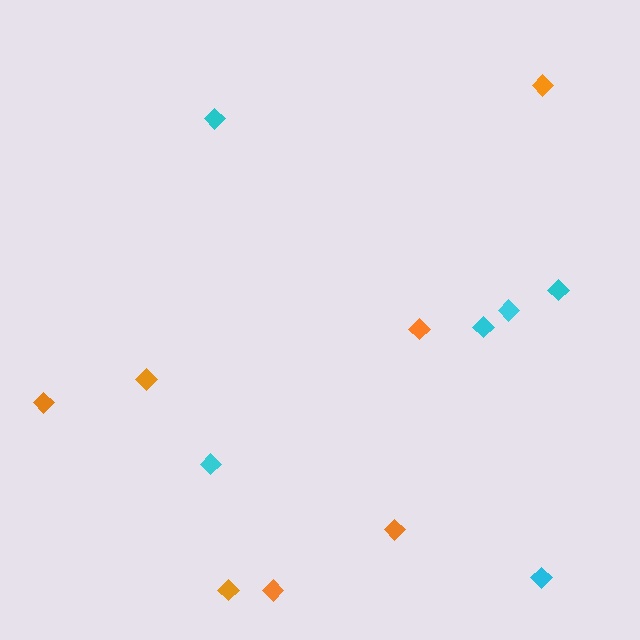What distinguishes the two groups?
There are 2 groups: one group of orange diamonds (7) and one group of cyan diamonds (6).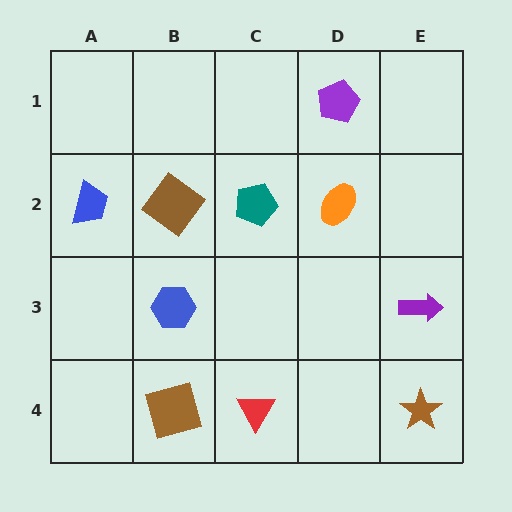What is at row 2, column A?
A blue trapezoid.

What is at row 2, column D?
An orange ellipse.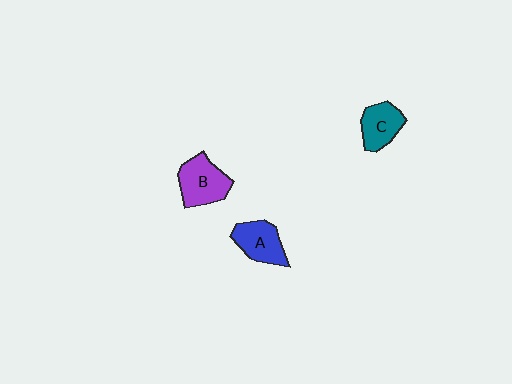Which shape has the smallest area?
Shape C (teal).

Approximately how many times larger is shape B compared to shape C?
Approximately 1.3 times.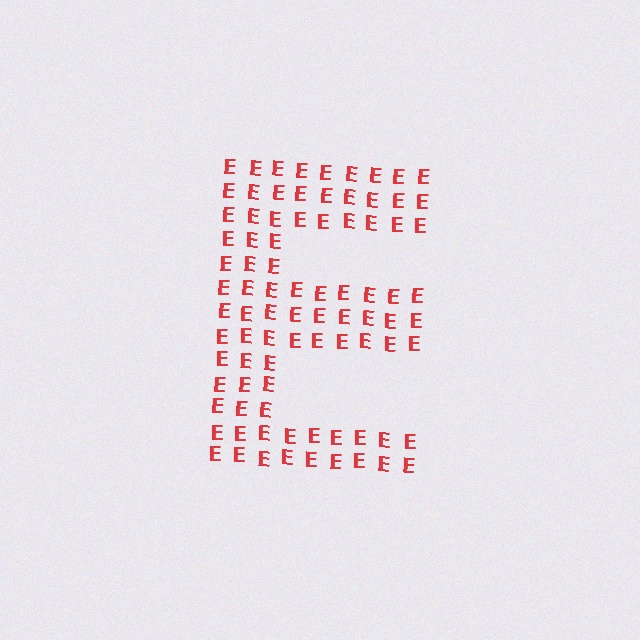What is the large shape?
The large shape is the letter E.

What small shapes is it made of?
It is made of small letter E's.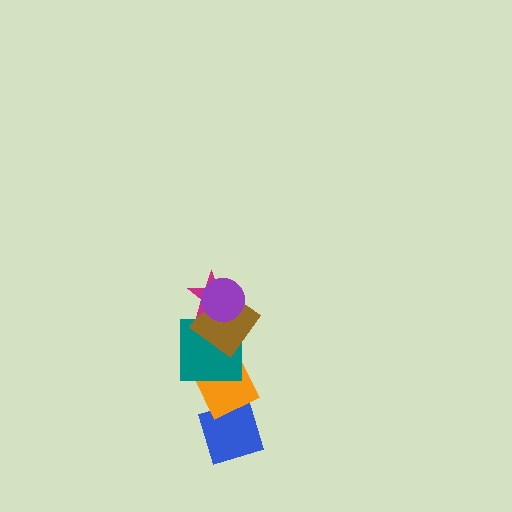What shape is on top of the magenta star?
The purple circle is on top of the magenta star.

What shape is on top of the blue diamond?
The orange diamond is on top of the blue diamond.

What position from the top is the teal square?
The teal square is 4th from the top.